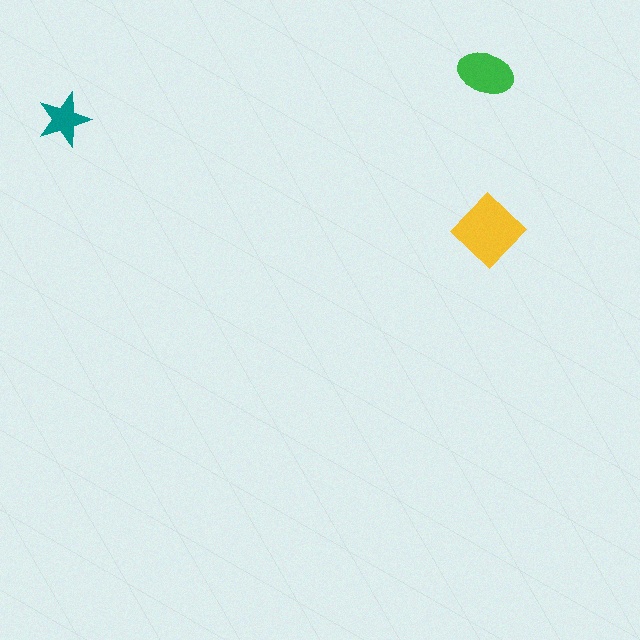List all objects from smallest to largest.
The teal star, the green ellipse, the yellow diamond.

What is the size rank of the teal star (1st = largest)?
3rd.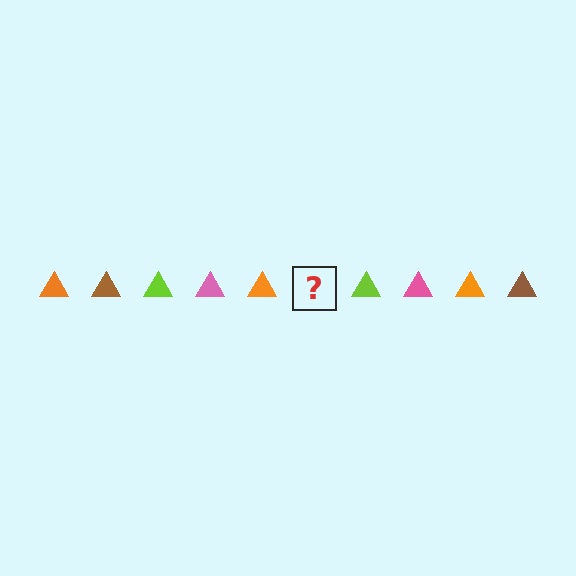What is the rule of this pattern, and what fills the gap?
The rule is that the pattern cycles through orange, brown, lime, pink triangles. The gap should be filled with a brown triangle.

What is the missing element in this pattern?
The missing element is a brown triangle.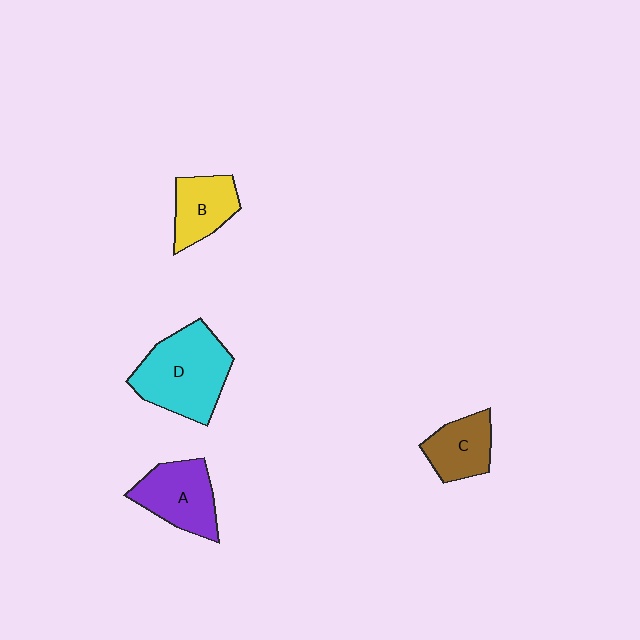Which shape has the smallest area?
Shape C (brown).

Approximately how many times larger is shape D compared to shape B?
Approximately 1.8 times.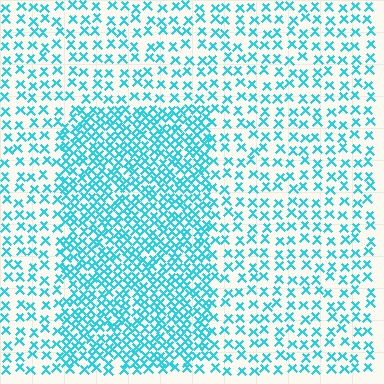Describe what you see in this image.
The image contains small cyan elements arranged at two different densities. A rectangle-shaped region is visible where the elements are more densely packed than the surrounding area.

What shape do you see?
I see a rectangle.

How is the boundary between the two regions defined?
The boundary is defined by a change in element density (approximately 2.2x ratio). All elements are the same color, size, and shape.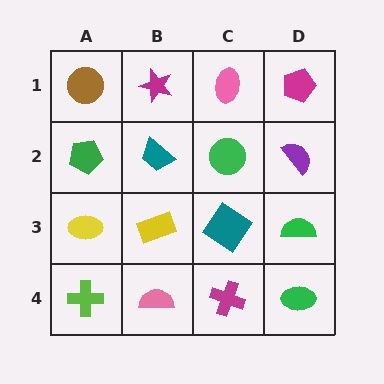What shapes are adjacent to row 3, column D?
A purple semicircle (row 2, column D), a green ellipse (row 4, column D), a teal diamond (row 3, column C).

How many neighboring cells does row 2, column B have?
4.